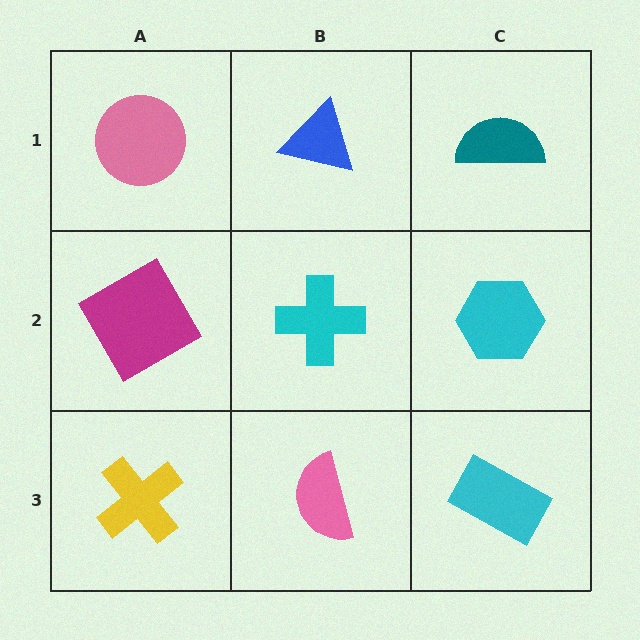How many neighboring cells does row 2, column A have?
3.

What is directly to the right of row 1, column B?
A teal semicircle.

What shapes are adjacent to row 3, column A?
A magenta diamond (row 2, column A), a pink semicircle (row 3, column B).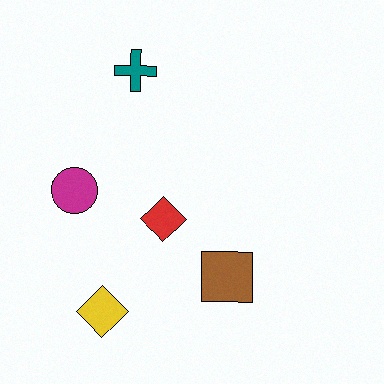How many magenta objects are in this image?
There is 1 magenta object.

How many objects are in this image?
There are 5 objects.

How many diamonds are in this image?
There are 2 diamonds.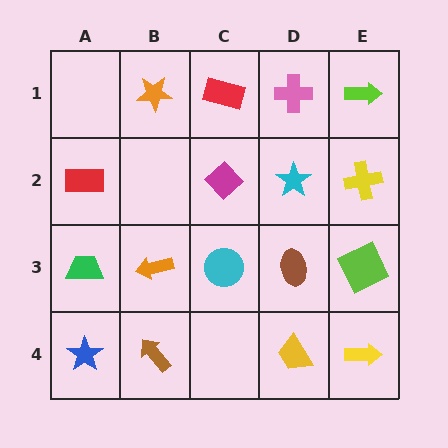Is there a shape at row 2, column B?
No, that cell is empty.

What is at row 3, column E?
A lime square.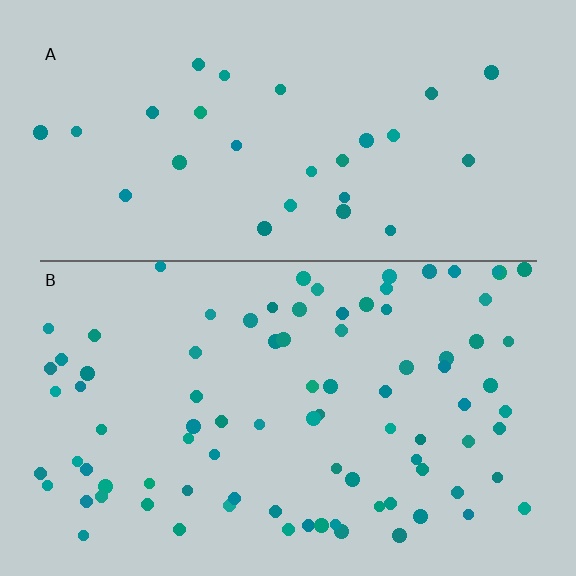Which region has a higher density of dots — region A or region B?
B (the bottom).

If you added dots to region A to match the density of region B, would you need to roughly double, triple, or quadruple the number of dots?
Approximately triple.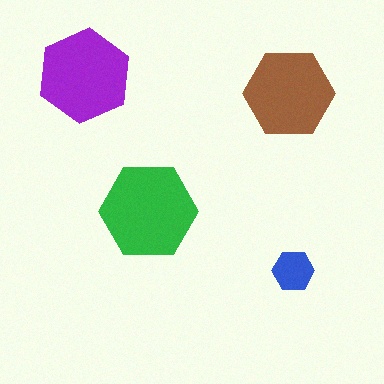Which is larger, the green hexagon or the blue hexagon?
The green one.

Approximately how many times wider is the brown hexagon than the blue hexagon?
About 2 times wider.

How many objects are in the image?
There are 4 objects in the image.